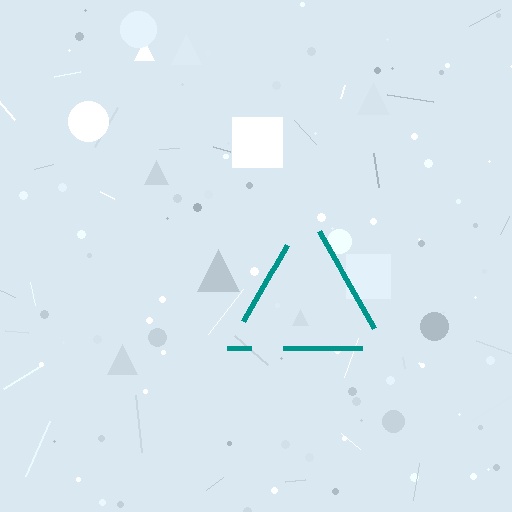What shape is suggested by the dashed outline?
The dashed outline suggests a triangle.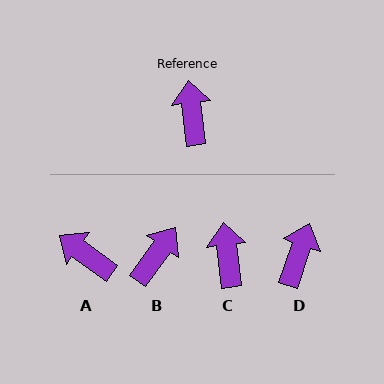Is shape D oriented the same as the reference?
No, it is off by about 26 degrees.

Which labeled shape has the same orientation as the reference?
C.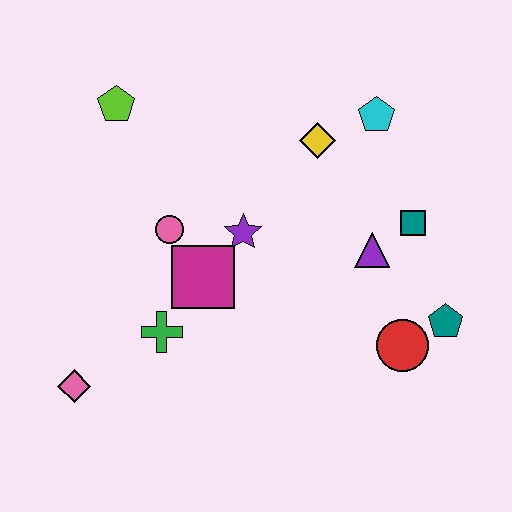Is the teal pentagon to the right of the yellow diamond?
Yes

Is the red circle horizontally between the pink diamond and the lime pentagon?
No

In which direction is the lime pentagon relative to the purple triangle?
The lime pentagon is to the left of the purple triangle.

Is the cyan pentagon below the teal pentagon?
No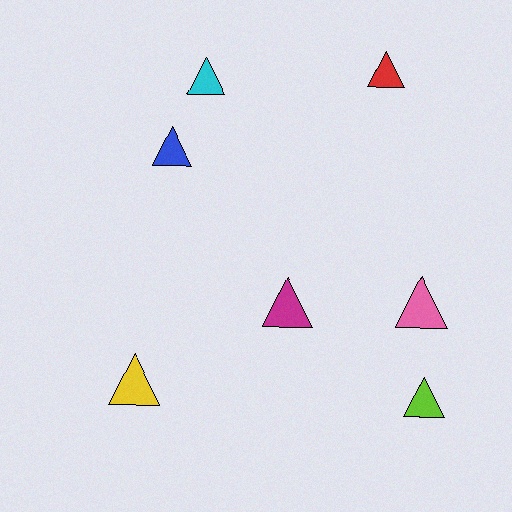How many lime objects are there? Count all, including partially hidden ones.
There is 1 lime object.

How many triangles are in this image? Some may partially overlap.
There are 7 triangles.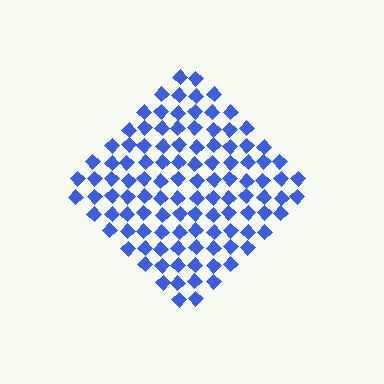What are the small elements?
The small elements are diamonds.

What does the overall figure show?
The overall figure shows a diamond.